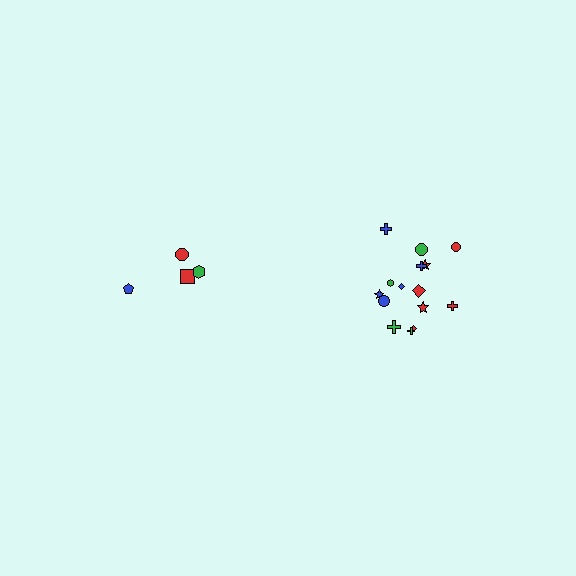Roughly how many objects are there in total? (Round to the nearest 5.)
Roughly 20 objects in total.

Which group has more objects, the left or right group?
The right group.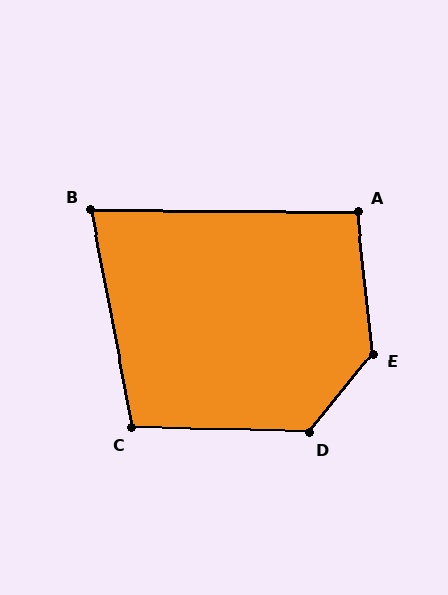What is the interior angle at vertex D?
Approximately 128 degrees (obtuse).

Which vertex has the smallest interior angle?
B, at approximately 79 degrees.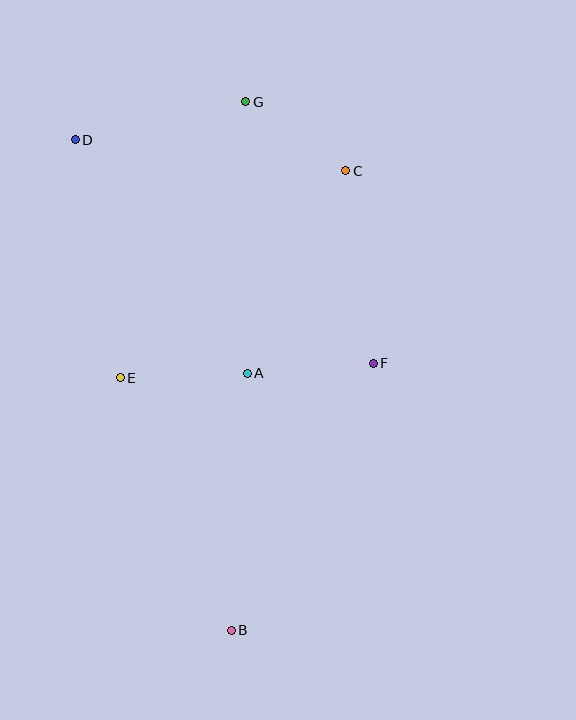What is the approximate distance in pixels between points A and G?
The distance between A and G is approximately 271 pixels.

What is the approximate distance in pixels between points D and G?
The distance between D and G is approximately 175 pixels.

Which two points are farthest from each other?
Points B and G are farthest from each other.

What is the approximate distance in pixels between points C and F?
The distance between C and F is approximately 194 pixels.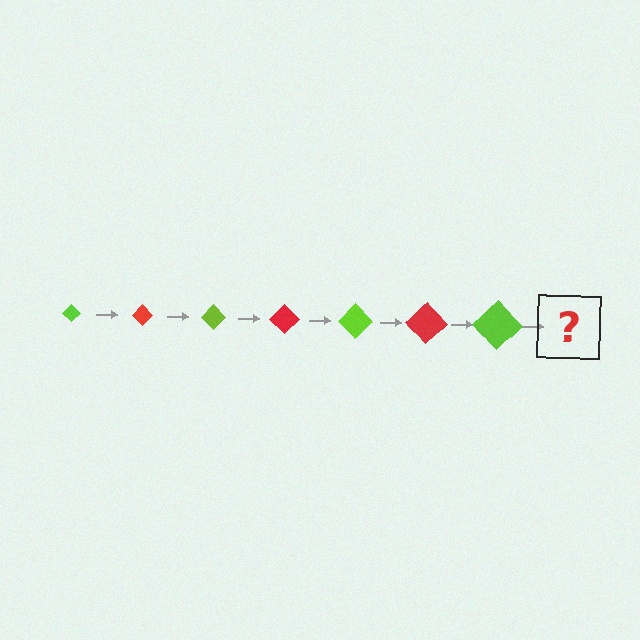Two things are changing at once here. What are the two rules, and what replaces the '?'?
The two rules are that the diamond grows larger each step and the color cycles through lime and red. The '?' should be a red diamond, larger than the previous one.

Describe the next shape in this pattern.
It should be a red diamond, larger than the previous one.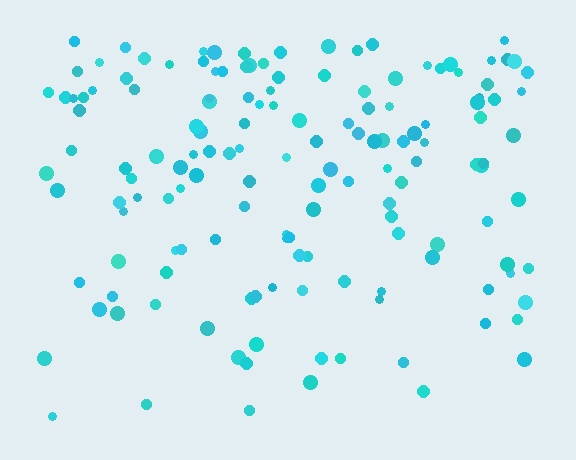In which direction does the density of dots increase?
From bottom to top, with the top side densest.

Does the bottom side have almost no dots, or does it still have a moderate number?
Still a moderate number, just noticeably fewer than the top.